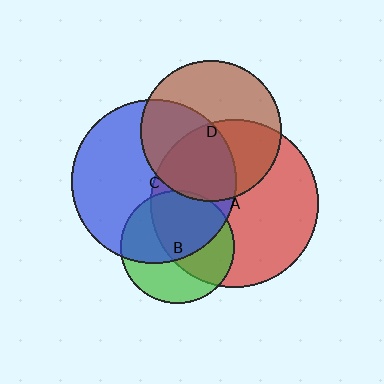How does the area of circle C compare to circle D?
Approximately 1.4 times.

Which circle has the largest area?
Circle A (red).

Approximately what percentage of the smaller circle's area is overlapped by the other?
Approximately 5%.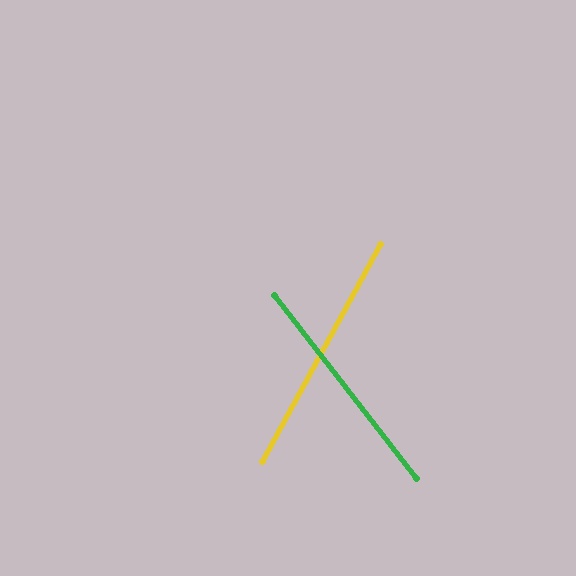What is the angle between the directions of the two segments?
Approximately 66 degrees.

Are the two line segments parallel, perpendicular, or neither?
Neither parallel nor perpendicular — they differ by about 66°.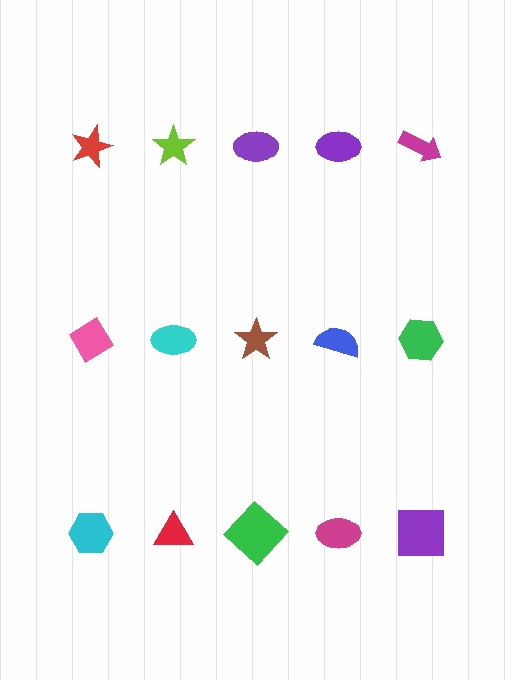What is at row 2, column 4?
A blue semicircle.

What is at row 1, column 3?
A purple ellipse.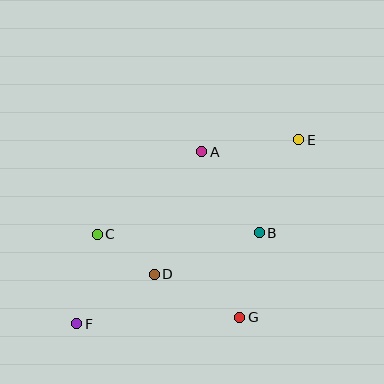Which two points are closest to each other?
Points C and D are closest to each other.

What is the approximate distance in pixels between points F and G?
The distance between F and G is approximately 163 pixels.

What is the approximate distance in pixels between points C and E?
The distance between C and E is approximately 222 pixels.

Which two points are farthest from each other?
Points E and F are farthest from each other.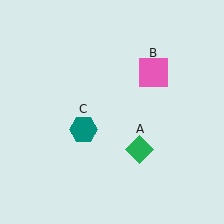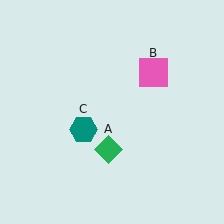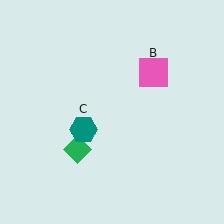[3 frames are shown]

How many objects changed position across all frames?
1 object changed position: green diamond (object A).